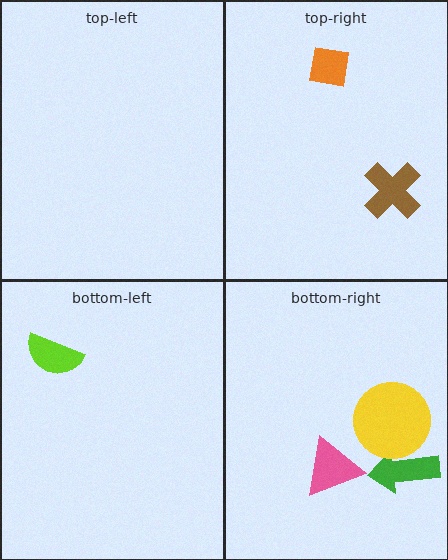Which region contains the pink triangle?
The bottom-right region.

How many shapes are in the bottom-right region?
3.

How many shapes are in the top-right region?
2.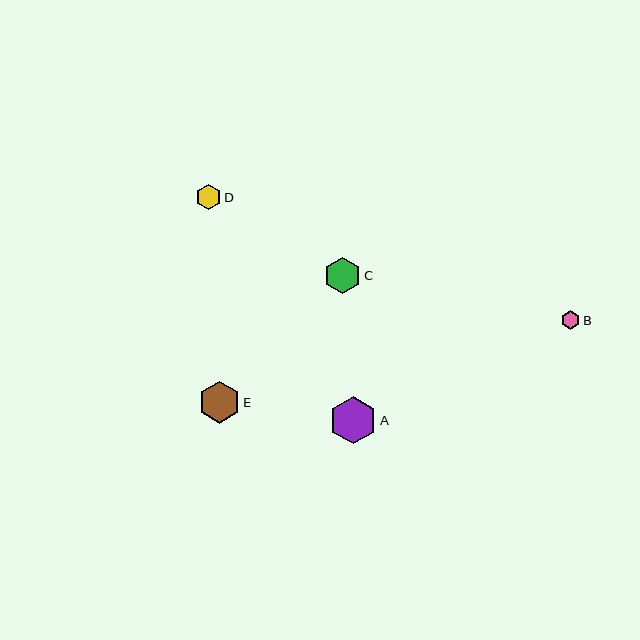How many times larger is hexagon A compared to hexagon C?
Hexagon A is approximately 1.3 times the size of hexagon C.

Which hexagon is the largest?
Hexagon A is the largest with a size of approximately 47 pixels.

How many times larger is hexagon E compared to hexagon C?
Hexagon E is approximately 1.2 times the size of hexagon C.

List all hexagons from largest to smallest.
From largest to smallest: A, E, C, D, B.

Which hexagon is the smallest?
Hexagon B is the smallest with a size of approximately 19 pixels.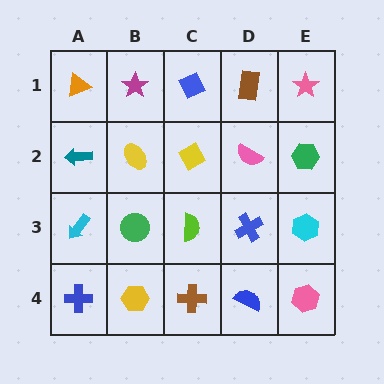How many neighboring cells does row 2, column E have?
3.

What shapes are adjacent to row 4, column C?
A lime semicircle (row 3, column C), a yellow hexagon (row 4, column B), a blue semicircle (row 4, column D).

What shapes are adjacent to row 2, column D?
A brown rectangle (row 1, column D), a blue cross (row 3, column D), a yellow diamond (row 2, column C), a green hexagon (row 2, column E).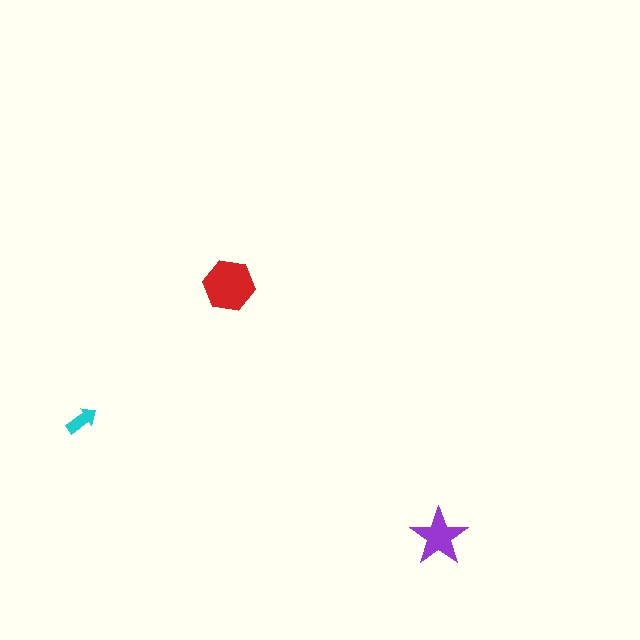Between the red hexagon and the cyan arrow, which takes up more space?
The red hexagon.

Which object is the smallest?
The cyan arrow.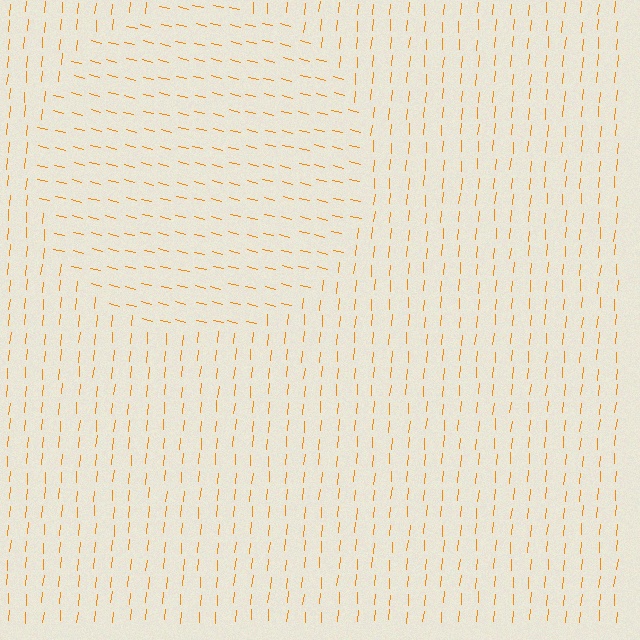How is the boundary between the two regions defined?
The boundary is defined purely by a change in line orientation (approximately 81 degrees difference). All lines are the same color and thickness.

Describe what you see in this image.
The image is filled with small orange line segments. A circle region in the image has lines oriented differently from the surrounding lines, creating a visible texture boundary.